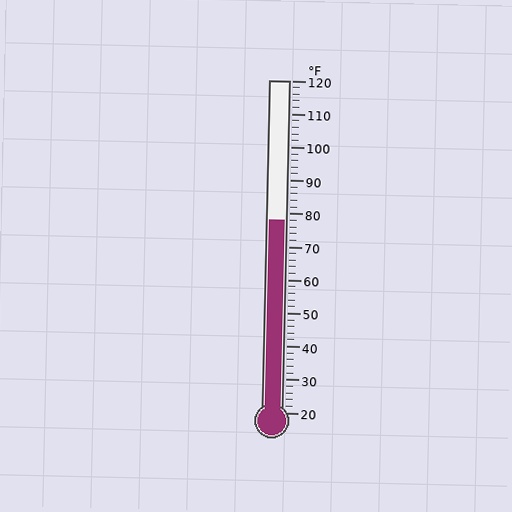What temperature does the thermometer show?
The thermometer shows approximately 78°F.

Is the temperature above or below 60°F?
The temperature is above 60°F.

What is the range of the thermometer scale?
The thermometer scale ranges from 20°F to 120°F.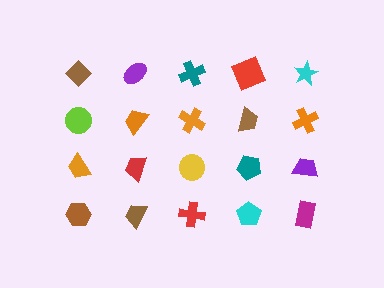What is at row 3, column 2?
A red trapezoid.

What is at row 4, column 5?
A magenta rectangle.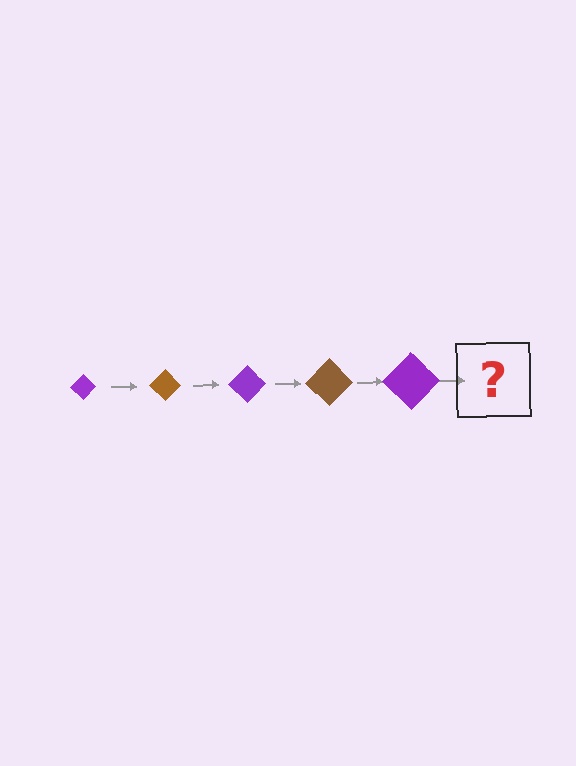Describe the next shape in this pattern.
It should be a brown diamond, larger than the previous one.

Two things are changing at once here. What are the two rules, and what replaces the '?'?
The two rules are that the diamond grows larger each step and the color cycles through purple and brown. The '?' should be a brown diamond, larger than the previous one.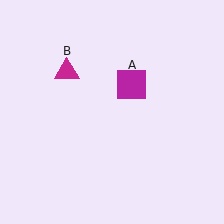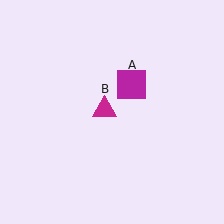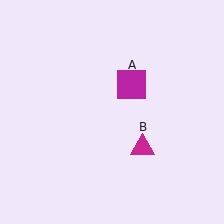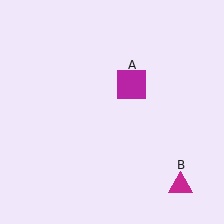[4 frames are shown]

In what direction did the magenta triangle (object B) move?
The magenta triangle (object B) moved down and to the right.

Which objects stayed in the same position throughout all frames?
Magenta square (object A) remained stationary.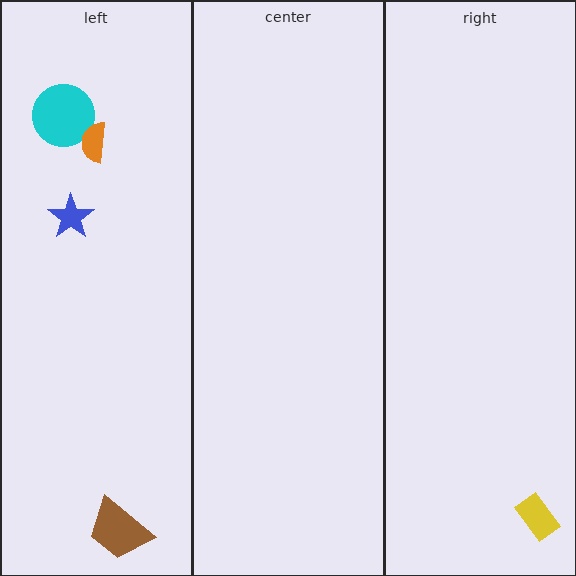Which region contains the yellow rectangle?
The right region.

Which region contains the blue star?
The left region.